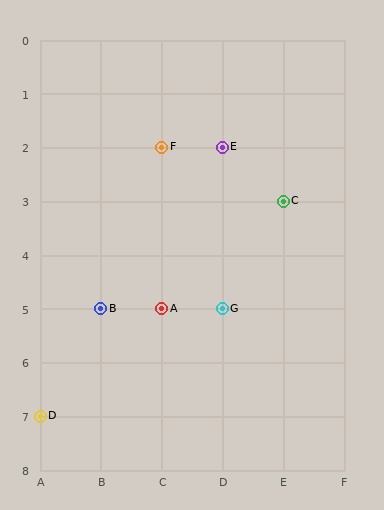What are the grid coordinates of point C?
Point C is at grid coordinates (E, 3).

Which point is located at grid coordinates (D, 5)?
Point G is at (D, 5).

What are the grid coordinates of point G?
Point G is at grid coordinates (D, 5).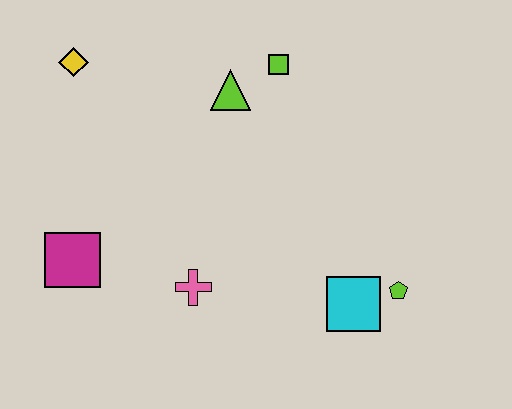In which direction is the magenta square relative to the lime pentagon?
The magenta square is to the left of the lime pentagon.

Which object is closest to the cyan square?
The lime pentagon is closest to the cyan square.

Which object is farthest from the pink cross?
The yellow diamond is farthest from the pink cross.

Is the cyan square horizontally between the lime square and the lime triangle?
No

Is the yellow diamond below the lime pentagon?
No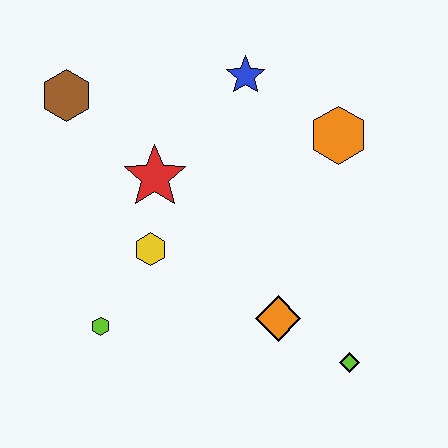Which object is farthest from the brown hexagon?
The lime diamond is farthest from the brown hexagon.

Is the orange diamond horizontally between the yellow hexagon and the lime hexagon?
No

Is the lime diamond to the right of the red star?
Yes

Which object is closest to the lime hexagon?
The yellow hexagon is closest to the lime hexagon.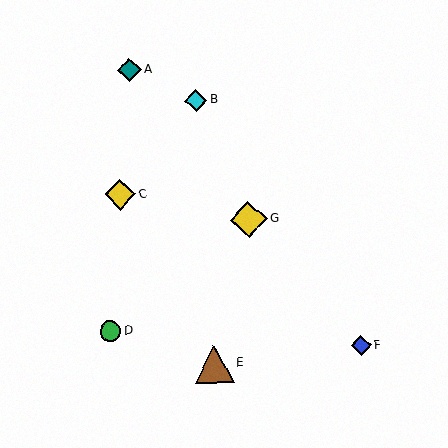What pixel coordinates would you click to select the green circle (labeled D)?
Click at (110, 331) to select the green circle D.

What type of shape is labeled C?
Shape C is a yellow diamond.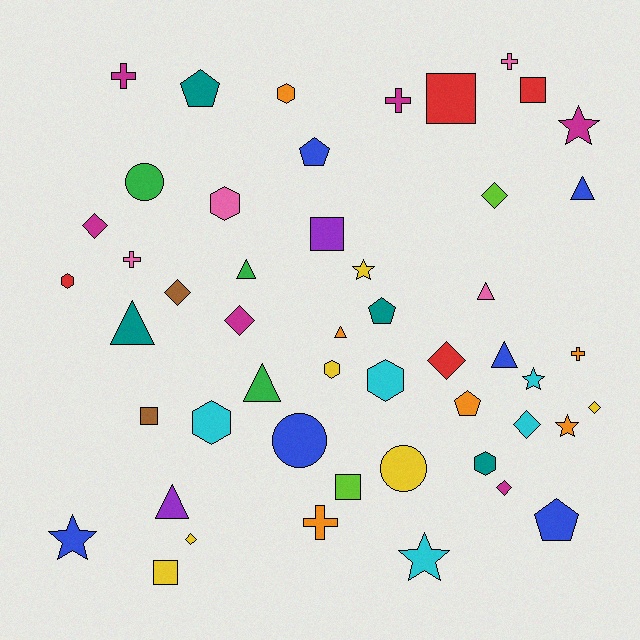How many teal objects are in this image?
There are 4 teal objects.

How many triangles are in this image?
There are 8 triangles.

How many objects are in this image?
There are 50 objects.